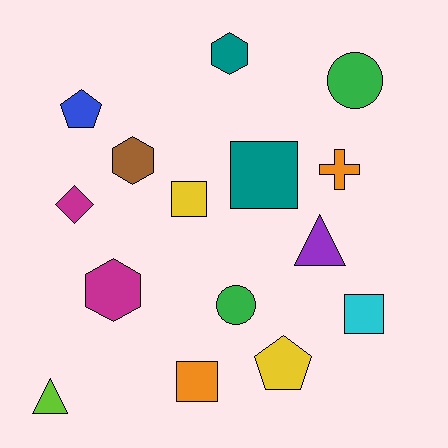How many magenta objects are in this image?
There are 2 magenta objects.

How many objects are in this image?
There are 15 objects.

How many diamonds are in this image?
There is 1 diamond.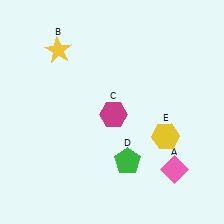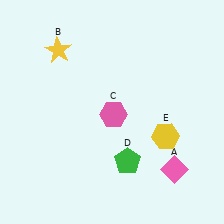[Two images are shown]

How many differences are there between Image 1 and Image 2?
There is 1 difference between the two images.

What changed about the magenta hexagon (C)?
In Image 1, C is magenta. In Image 2, it changed to pink.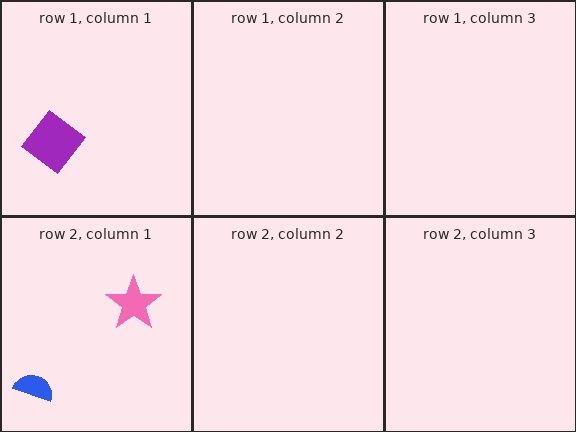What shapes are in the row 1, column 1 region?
The purple diamond.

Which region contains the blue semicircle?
The row 2, column 1 region.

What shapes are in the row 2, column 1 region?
The pink star, the blue semicircle.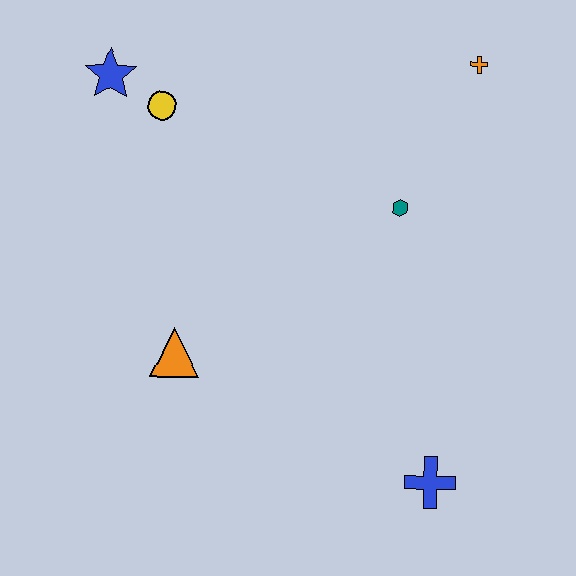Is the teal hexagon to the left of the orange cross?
Yes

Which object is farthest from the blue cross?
The blue star is farthest from the blue cross.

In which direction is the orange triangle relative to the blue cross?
The orange triangle is to the left of the blue cross.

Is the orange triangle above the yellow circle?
No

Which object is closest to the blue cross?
The teal hexagon is closest to the blue cross.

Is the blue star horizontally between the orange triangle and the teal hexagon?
No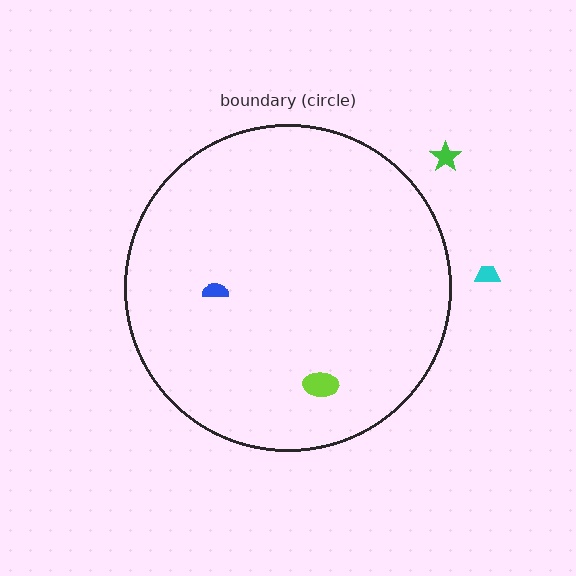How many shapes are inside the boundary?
2 inside, 2 outside.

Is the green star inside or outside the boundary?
Outside.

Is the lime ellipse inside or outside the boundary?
Inside.